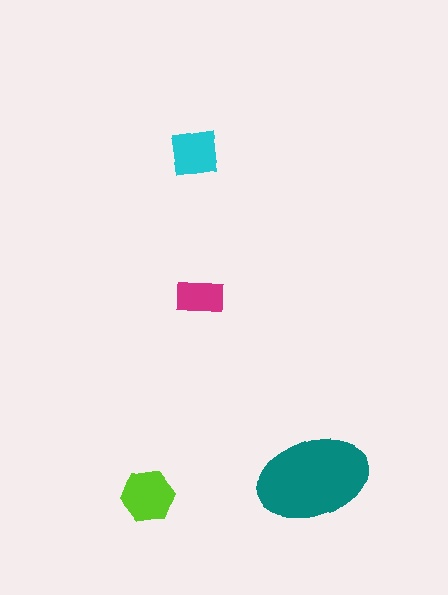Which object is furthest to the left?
The lime hexagon is leftmost.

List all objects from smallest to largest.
The magenta rectangle, the cyan square, the lime hexagon, the teal ellipse.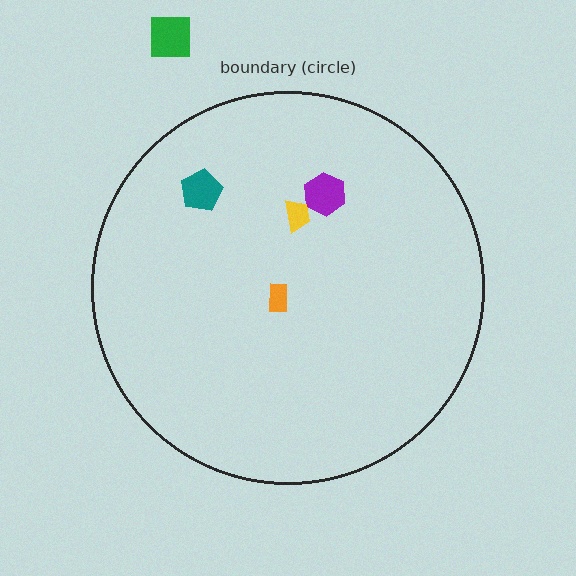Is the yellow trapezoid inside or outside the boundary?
Inside.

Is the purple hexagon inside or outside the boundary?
Inside.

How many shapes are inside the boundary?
4 inside, 1 outside.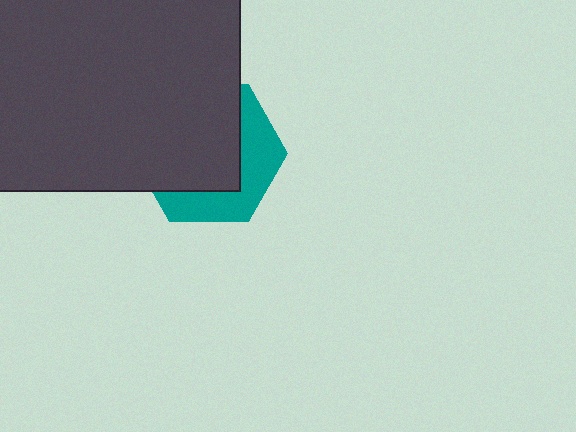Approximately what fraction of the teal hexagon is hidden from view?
Roughly 63% of the teal hexagon is hidden behind the dark gray rectangle.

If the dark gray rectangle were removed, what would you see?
You would see the complete teal hexagon.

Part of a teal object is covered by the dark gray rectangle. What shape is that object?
It is a hexagon.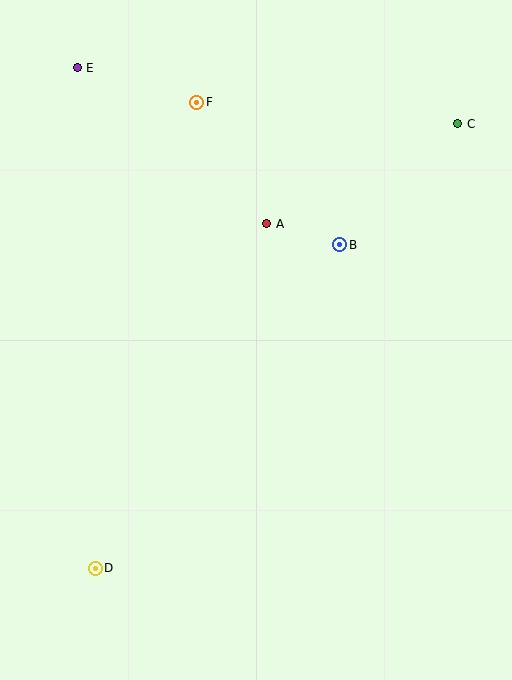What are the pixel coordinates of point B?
Point B is at (340, 245).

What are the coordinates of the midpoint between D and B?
The midpoint between D and B is at (217, 407).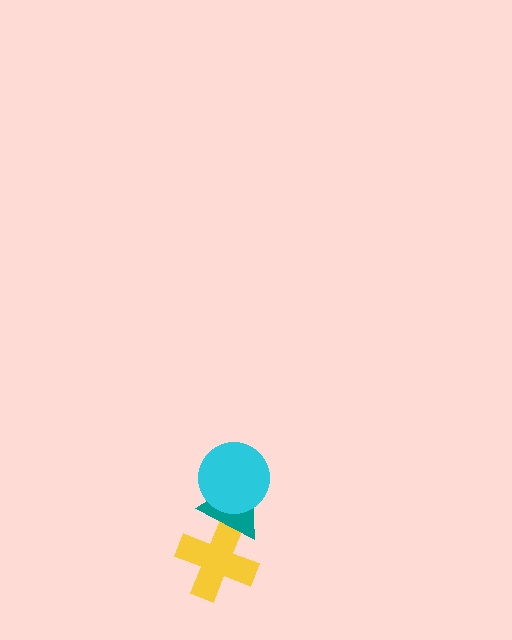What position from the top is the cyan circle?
The cyan circle is 1st from the top.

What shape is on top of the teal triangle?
The cyan circle is on top of the teal triangle.